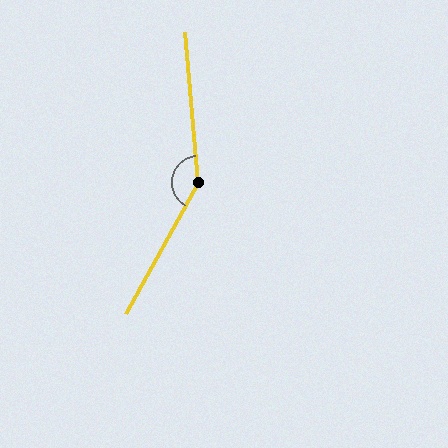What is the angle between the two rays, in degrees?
Approximately 146 degrees.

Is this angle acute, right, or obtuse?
It is obtuse.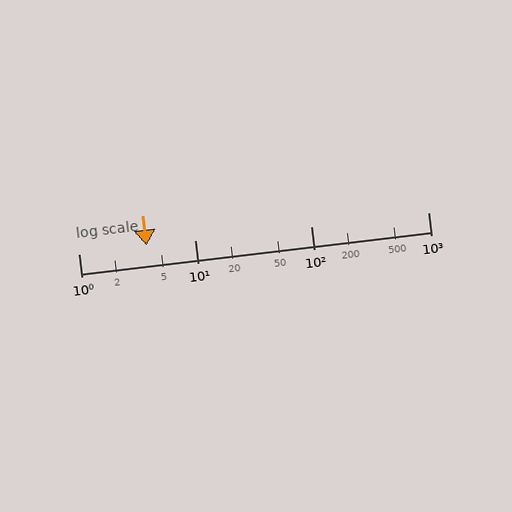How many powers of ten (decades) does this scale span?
The scale spans 3 decades, from 1 to 1000.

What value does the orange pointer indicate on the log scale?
The pointer indicates approximately 3.8.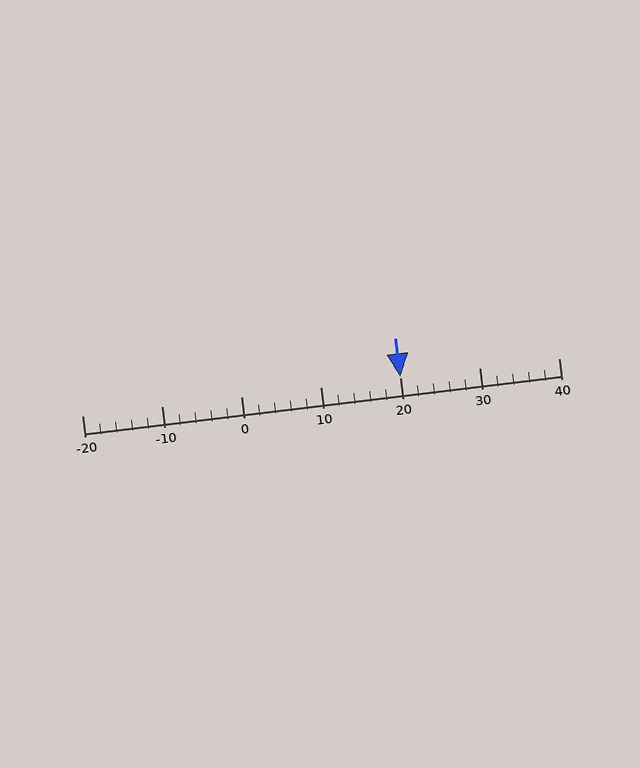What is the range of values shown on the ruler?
The ruler shows values from -20 to 40.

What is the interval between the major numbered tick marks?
The major tick marks are spaced 10 units apart.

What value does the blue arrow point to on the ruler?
The blue arrow points to approximately 20.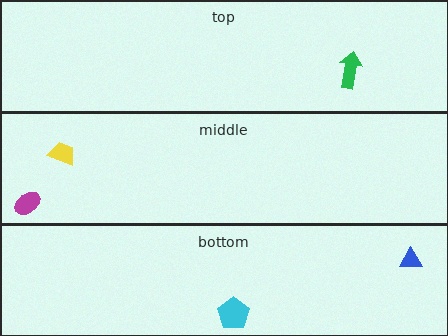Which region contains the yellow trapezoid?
The middle region.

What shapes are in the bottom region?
The cyan pentagon, the blue triangle.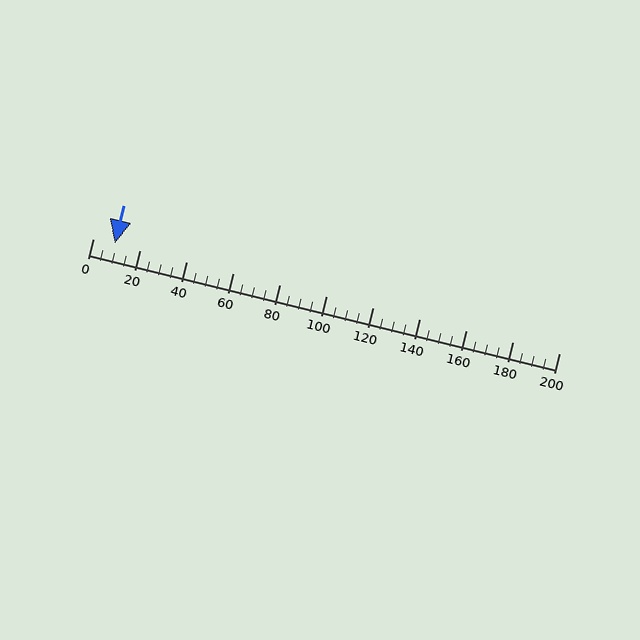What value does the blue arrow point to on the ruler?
The blue arrow points to approximately 9.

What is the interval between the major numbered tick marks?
The major tick marks are spaced 20 units apart.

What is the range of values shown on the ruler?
The ruler shows values from 0 to 200.